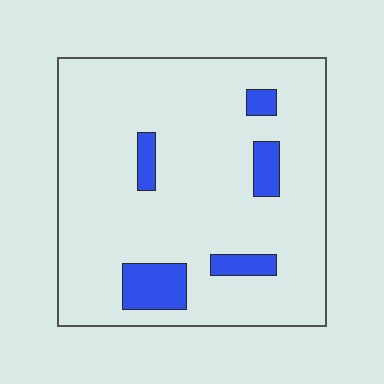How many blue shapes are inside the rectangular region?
5.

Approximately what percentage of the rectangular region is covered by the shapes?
Approximately 10%.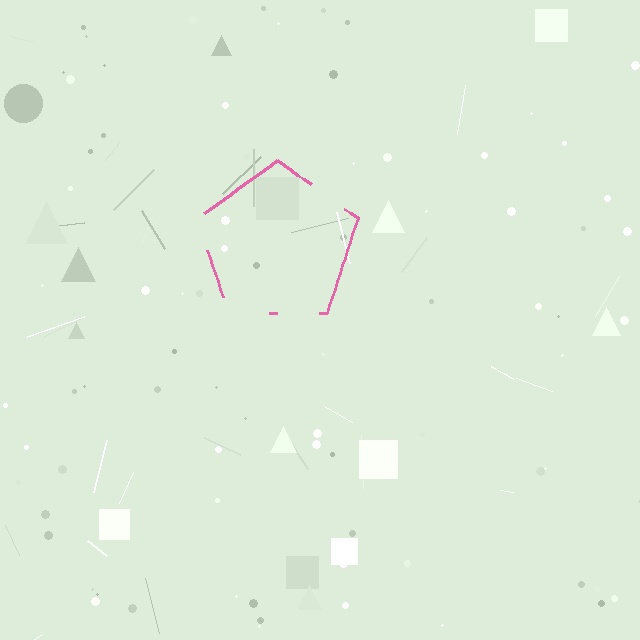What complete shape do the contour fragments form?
The contour fragments form a pentagon.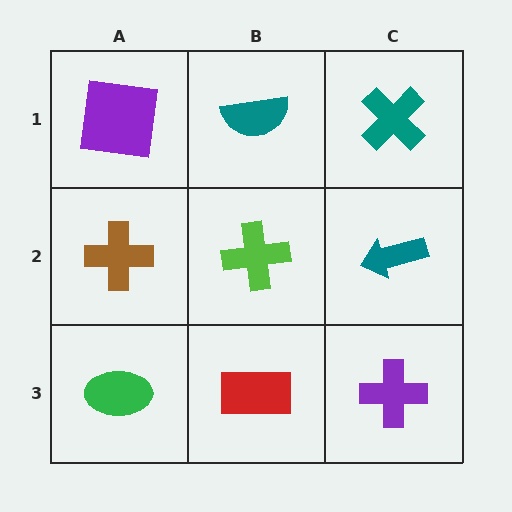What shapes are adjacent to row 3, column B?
A lime cross (row 2, column B), a green ellipse (row 3, column A), a purple cross (row 3, column C).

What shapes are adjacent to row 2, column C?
A teal cross (row 1, column C), a purple cross (row 3, column C), a lime cross (row 2, column B).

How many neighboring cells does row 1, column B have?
3.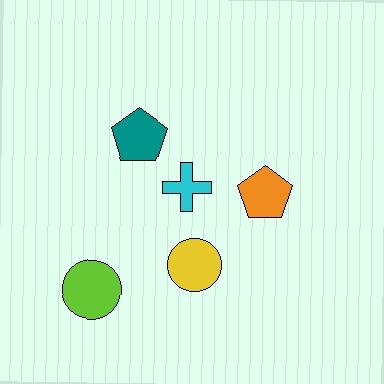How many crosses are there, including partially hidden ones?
There is 1 cross.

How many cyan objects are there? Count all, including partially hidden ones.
There is 1 cyan object.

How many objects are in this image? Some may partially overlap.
There are 5 objects.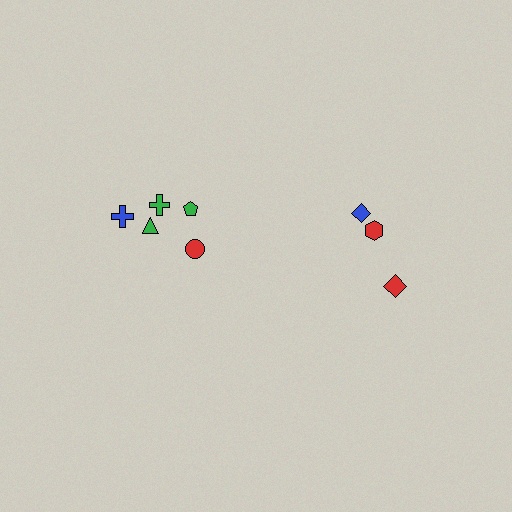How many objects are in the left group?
There are 5 objects.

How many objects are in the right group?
There are 3 objects.